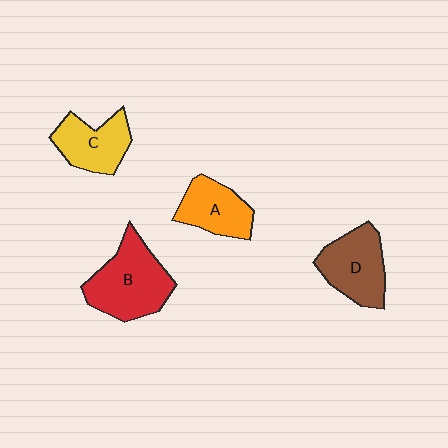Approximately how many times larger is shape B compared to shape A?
Approximately 1.5 times.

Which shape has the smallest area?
Shape A (orange).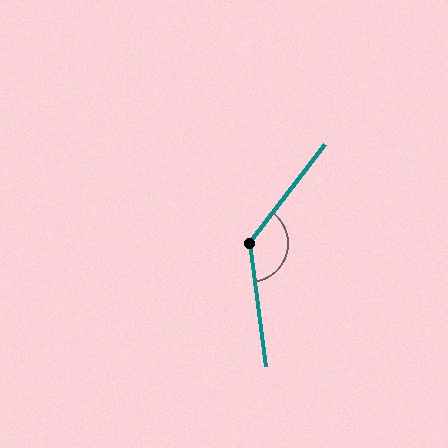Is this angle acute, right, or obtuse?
It is obtuse.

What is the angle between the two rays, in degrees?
Approximately 135 degrees.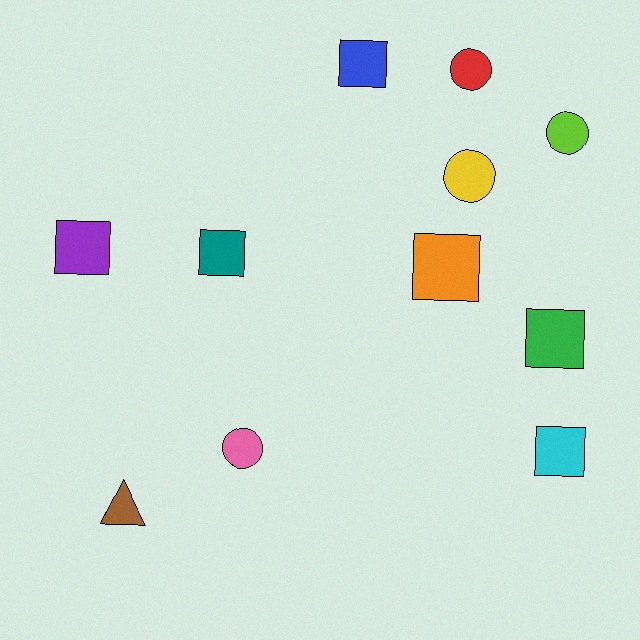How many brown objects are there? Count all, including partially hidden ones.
There is 1 brown object.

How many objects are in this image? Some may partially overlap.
There are 11 objects.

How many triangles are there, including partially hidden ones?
There is 1 triangle.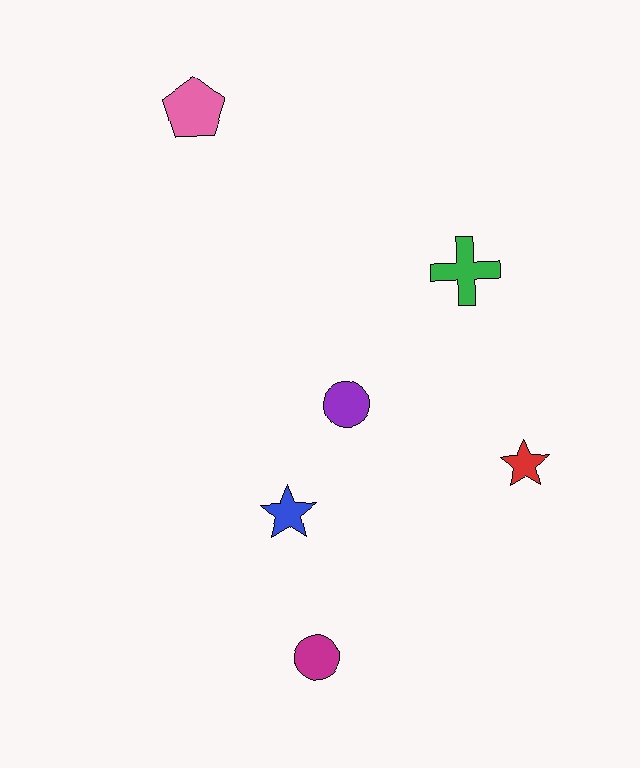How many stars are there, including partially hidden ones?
There are 2 stars.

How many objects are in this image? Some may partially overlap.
There are 6 objects.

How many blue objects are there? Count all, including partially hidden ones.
There is 1 blue object.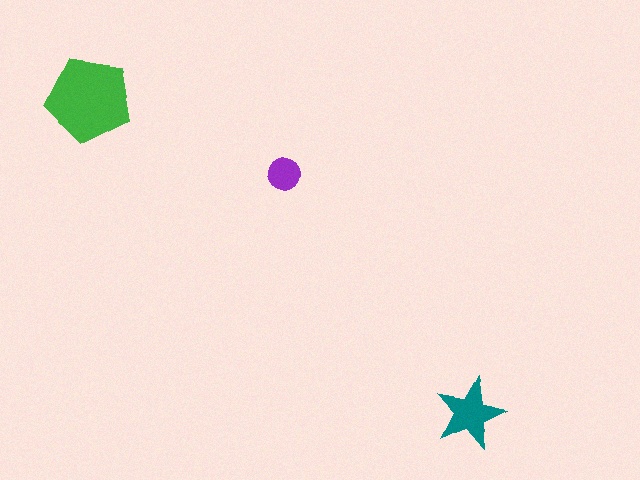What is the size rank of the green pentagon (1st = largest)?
1st.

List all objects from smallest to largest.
The purple circle, the teal star, the green pentagon.